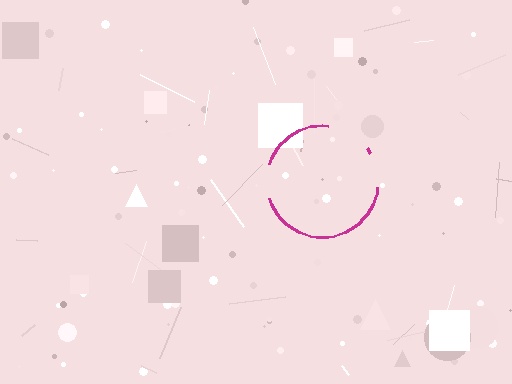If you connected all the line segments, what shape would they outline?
They would outline a circle.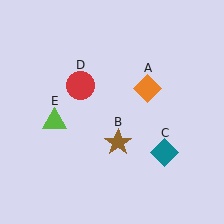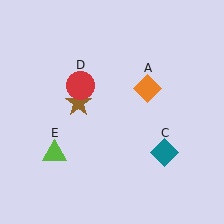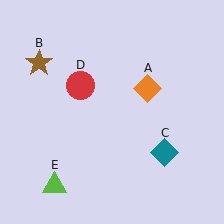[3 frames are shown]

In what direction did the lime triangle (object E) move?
The lime triangle (object E) moved down.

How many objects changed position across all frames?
2 objects changed position: brown star (object B), lime triangle (object E).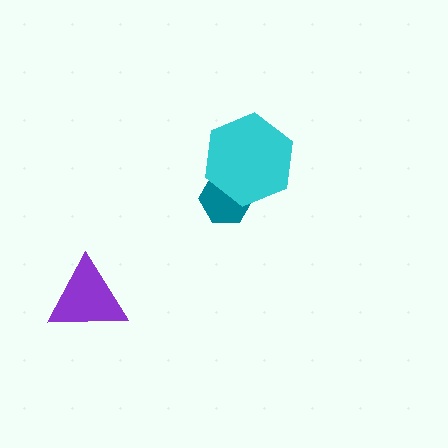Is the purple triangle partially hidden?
No, no other shape covers it.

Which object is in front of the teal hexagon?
The cyan hexagon is in front of the teal hexagon.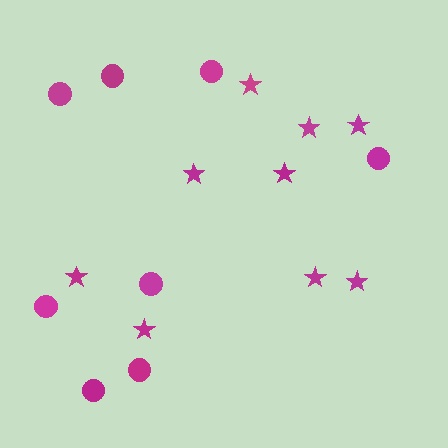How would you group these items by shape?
There are 2 groups: one group of circles (8) and one group of stars (9).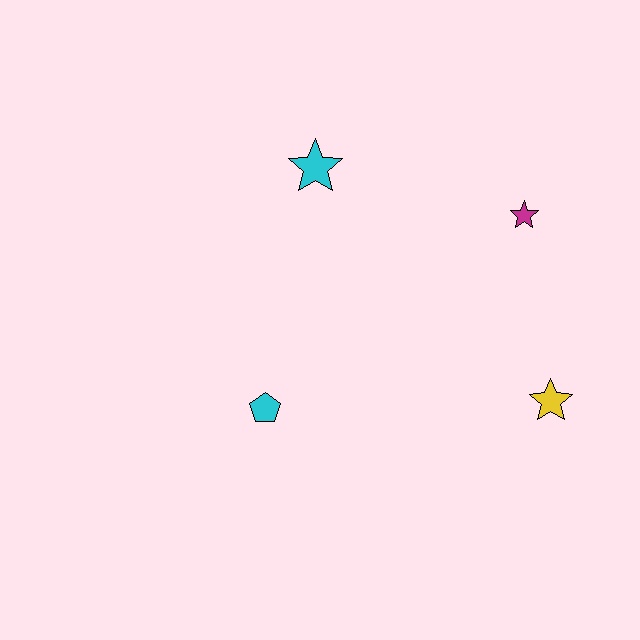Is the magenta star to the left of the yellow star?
Yes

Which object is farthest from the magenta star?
The cyan pentagon is farthest from the magenta star.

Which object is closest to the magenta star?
The yellow star is closest to the magenta star.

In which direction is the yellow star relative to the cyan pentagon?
The yellow star is to the right of the cyan pentagon.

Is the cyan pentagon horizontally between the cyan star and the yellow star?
No